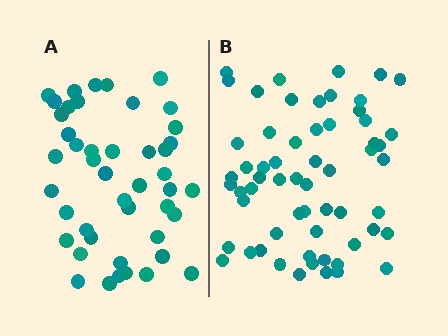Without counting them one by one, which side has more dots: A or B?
Region B (the right region) has more dots.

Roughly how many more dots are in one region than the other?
Region B has approximately 15 more dots than region A.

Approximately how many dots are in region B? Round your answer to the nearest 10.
About 60 dots.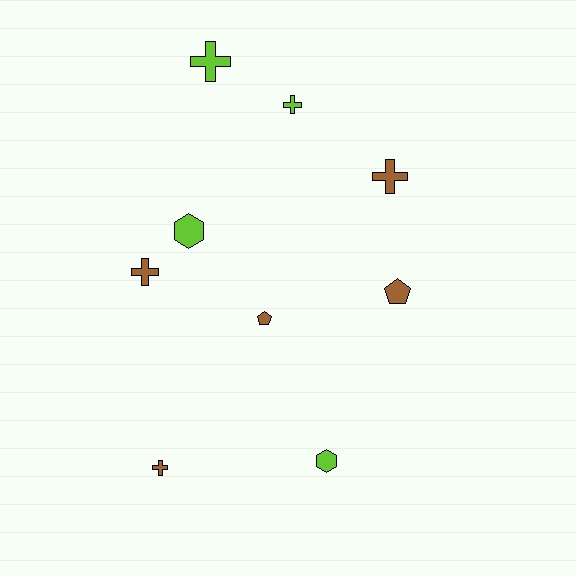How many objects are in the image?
There are 9 objects.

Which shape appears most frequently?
Cross, with 5 objects.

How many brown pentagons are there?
There are 2 brown pentagons.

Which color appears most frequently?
Brown, with 5 objects.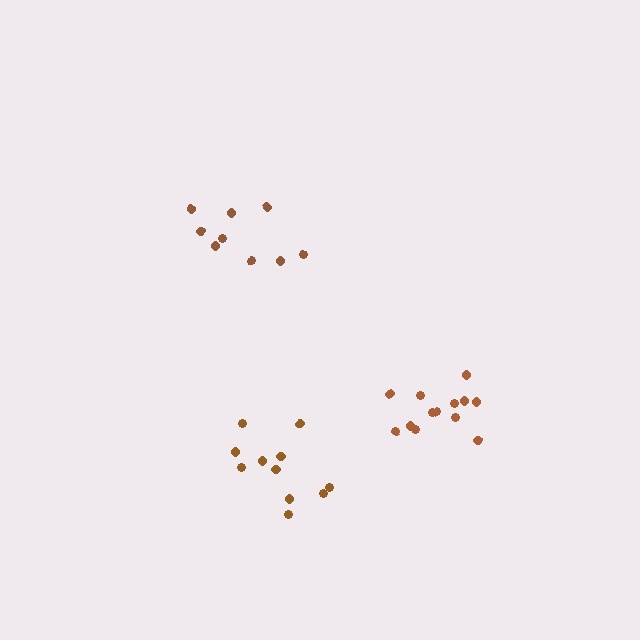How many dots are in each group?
Group 1: 11 dots, Group 2: 9 dots, Group 3: 13 dots (33 total).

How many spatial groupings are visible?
There are 3 spatial groupings.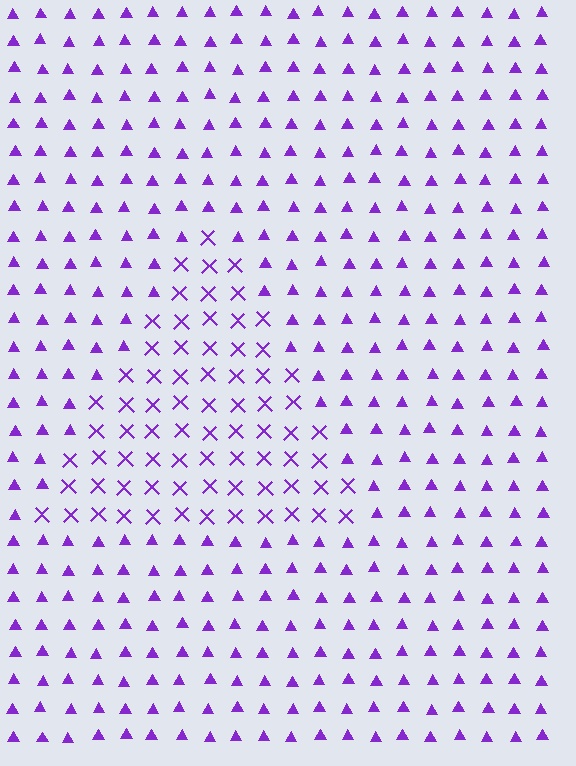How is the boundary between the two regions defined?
The boundary is defined by a change in element shape: X marks inside vs. triangles outside. All elements share the same color and spacing.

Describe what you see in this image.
The image is filled with small purple elements arranged in a uniform grid. A triangle-shaped region contains X marks, while the surrounding area contains triangles. The boundary is defined purely by the change in element shape.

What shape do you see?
I see a triangle.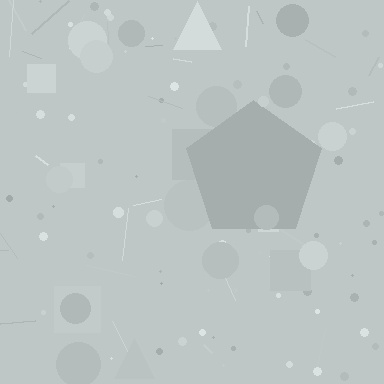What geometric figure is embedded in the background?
A pentagon is embedded in the background.